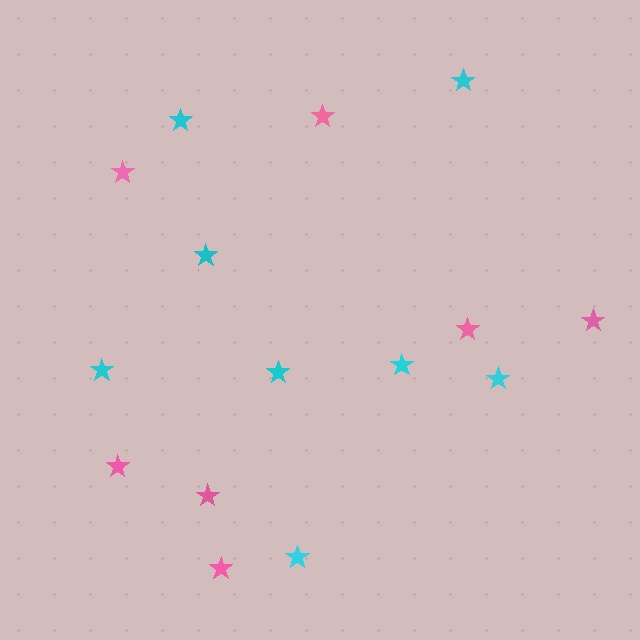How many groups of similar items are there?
There are 2 groups: one group of cyan stars (8) and one group of pink stars (7).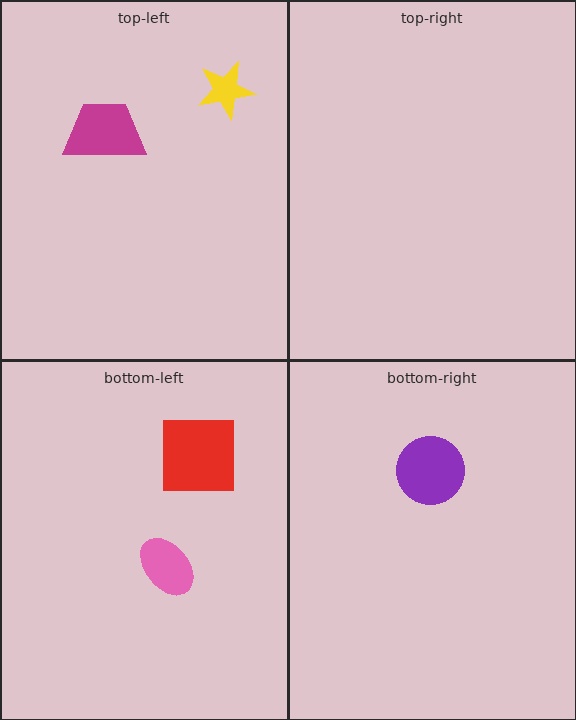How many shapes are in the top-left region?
2.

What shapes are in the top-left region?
The yellow star, the magenta trapezoid.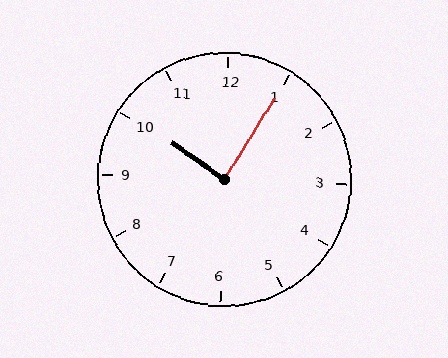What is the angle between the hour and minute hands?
Approximately 88 degrees.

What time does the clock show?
10:05.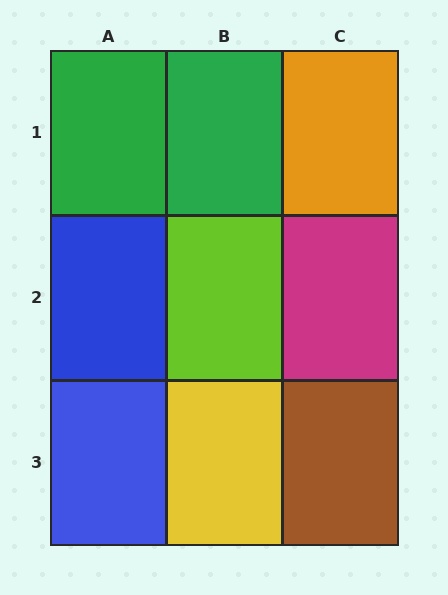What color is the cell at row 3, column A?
Blue.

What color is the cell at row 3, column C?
Brown.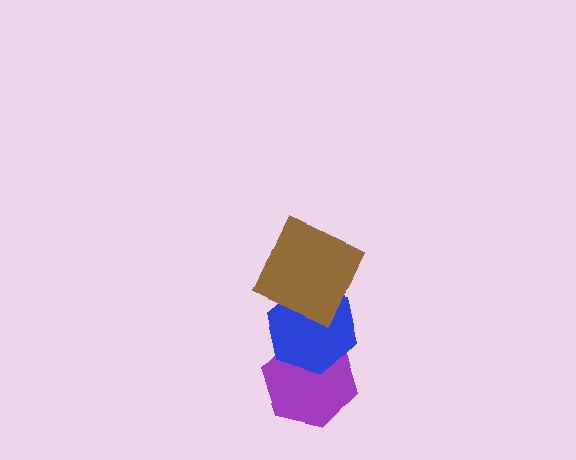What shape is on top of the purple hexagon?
The blue hexagon is on top of the purple hexagon.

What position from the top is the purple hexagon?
The purple hexagon is 3rd from the top.